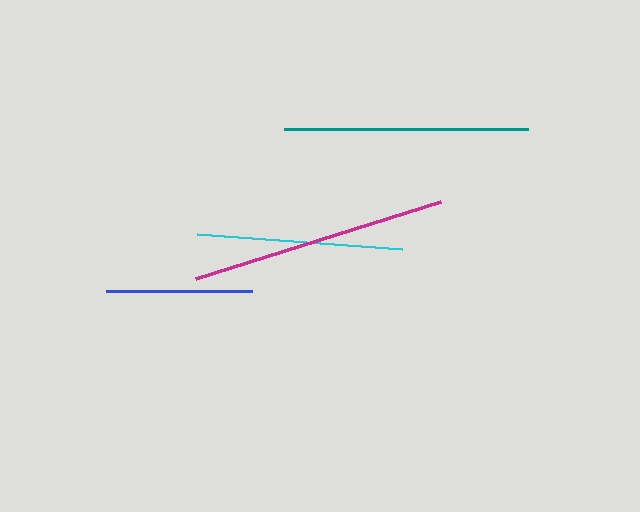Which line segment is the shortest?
The blue line is the shortest at approximately 145 pixels.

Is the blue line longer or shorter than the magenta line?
The magenta line is longer than the blue line.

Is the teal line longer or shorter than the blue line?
The teal line is longer than the blue line.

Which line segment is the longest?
The magenta line is the longest at approximately 257 pixels.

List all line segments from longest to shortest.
From longest to shortest: magenta, teal, cyan, blue.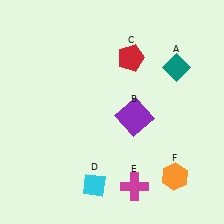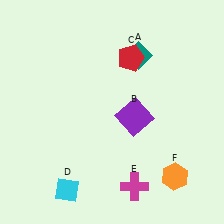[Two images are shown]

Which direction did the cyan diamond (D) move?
The cyan diamond (D) moved left.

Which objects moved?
The objects that moved are: the teal diamond (A), the cyan diamond (D).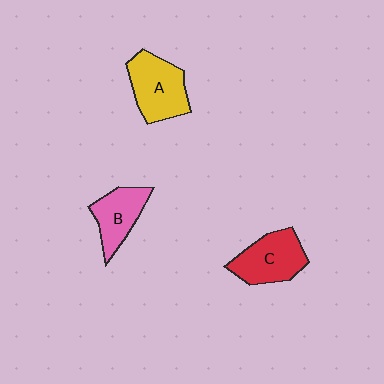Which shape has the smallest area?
Shape B (pink).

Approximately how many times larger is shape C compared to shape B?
Approximately 1.2 times.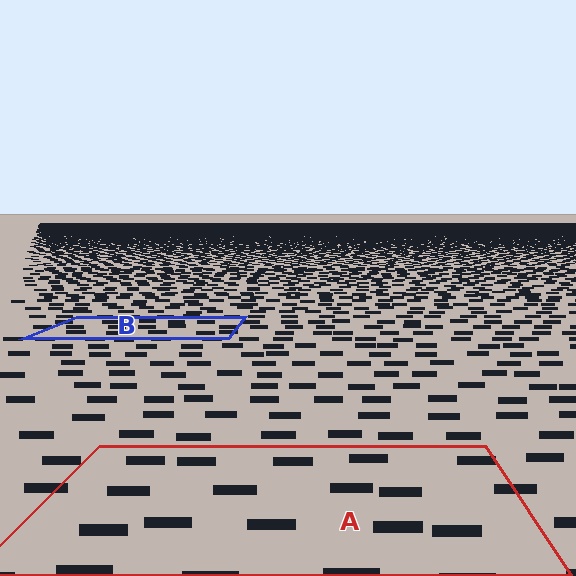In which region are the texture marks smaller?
The texture marks are smaller in region B, because it is farther away.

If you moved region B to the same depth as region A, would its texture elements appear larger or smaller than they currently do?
They would appear larger. At a closer depth, the same texture elements are projected at a bigger on-screen size.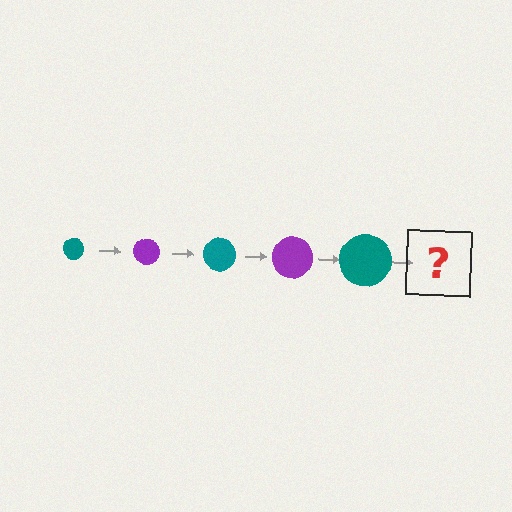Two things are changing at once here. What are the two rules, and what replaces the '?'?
The two rules are that the circle grows larger each step and the color cycles through teal and purple. The '?' should be a purple circle, larger than the previous one.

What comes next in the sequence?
The next element should be a purple circle, larger than the previous one.